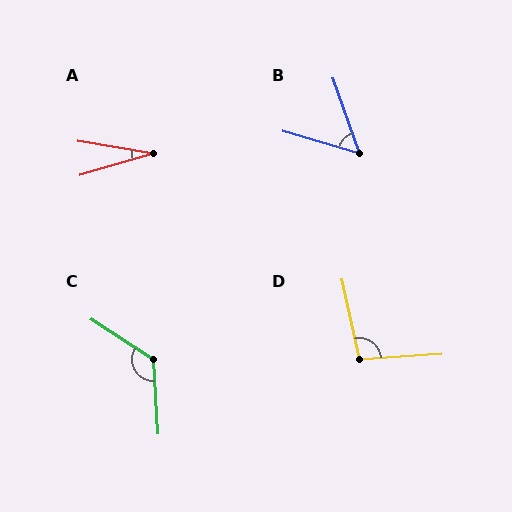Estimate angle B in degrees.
Approximately 54 degrees.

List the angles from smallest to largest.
A (26°), B (54°), D (98°), C (126°).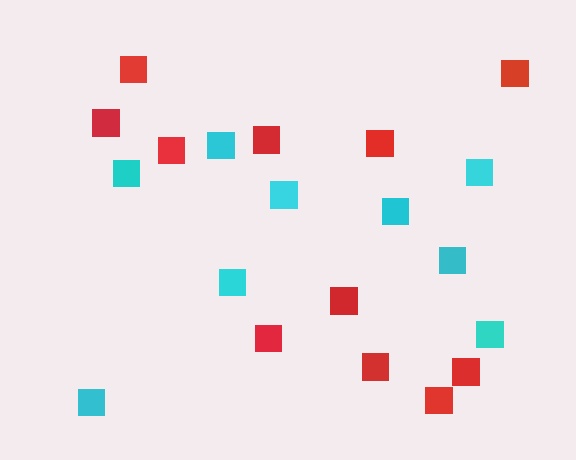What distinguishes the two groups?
There are 2 groups: one group of cyan squares (9) and one group of red squares (11).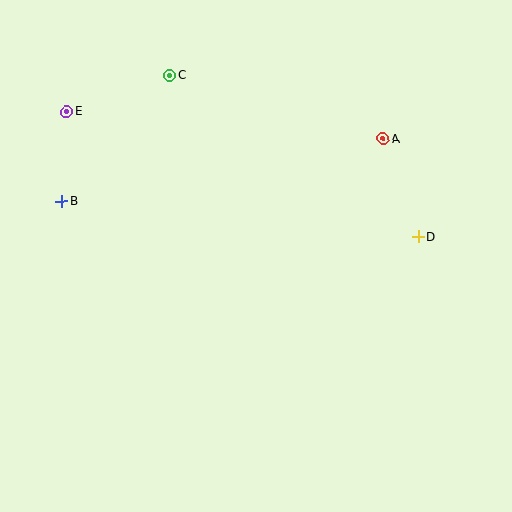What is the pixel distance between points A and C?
The distance between A and C is 223 pixels.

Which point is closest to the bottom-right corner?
Point D is closest to the bottom-right corner.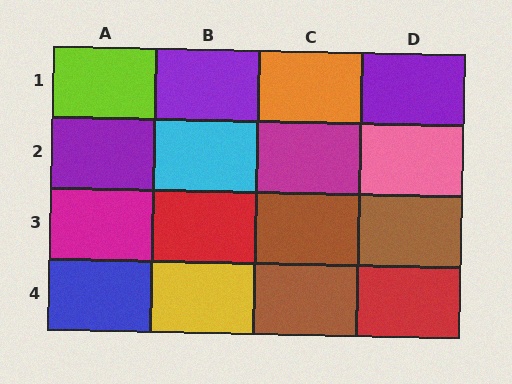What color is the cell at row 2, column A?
Purple.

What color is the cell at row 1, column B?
Purple.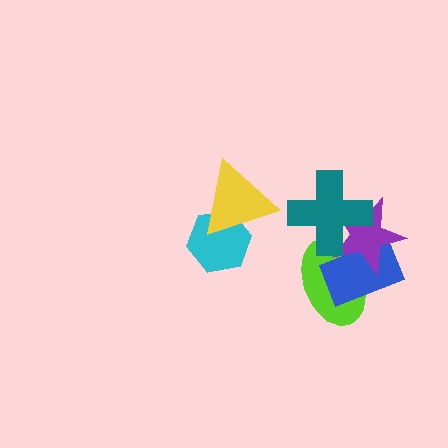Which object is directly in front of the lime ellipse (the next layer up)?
The blue rectangle is directly in front of the lime ellipse.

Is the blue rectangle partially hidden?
Yes, it is partially covered by another shape.